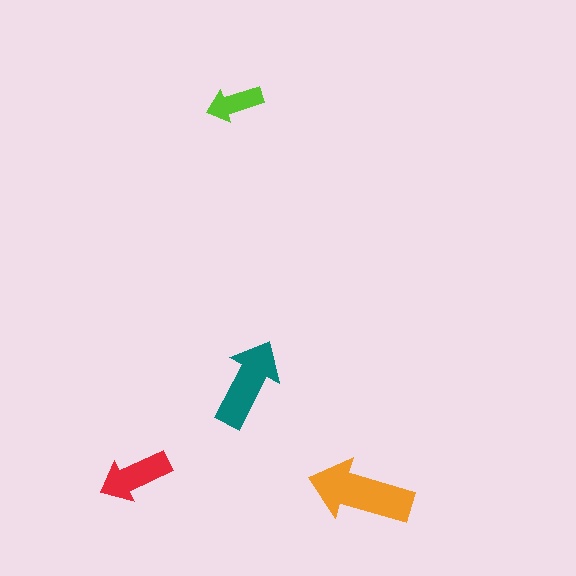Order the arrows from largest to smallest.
the orange one, the teal one, the red one, the lime one.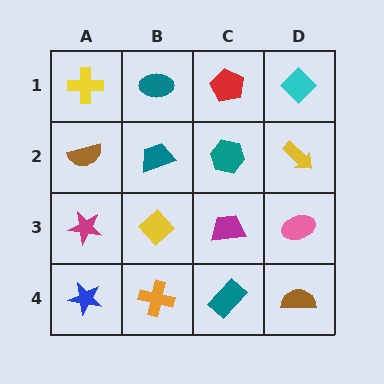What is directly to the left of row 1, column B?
A yellow cross.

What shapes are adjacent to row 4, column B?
A yellow diamond (row 3, column B), a blue star (row 4, column A), a teal rectangle (row 4, column C).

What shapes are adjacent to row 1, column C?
A teal hexagon (row 2, column C), a teal ellipse (row 1, column B), a cyan diamond (row 1, column D).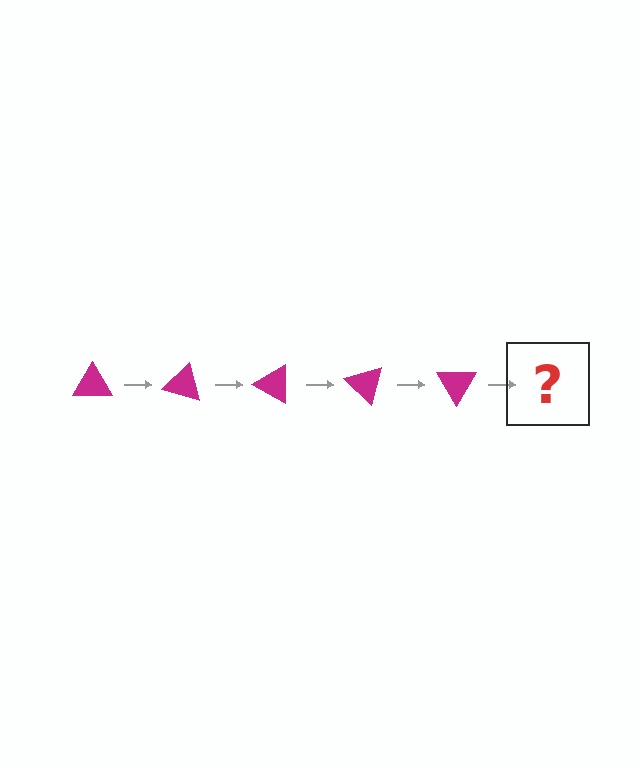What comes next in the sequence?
The next element should be a magenta triangle rotated 75 degrees.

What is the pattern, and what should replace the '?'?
The pattern is that the triangle rotates 15 degrees each step. The '?' should be a magenta triangle rotated 75 degrees.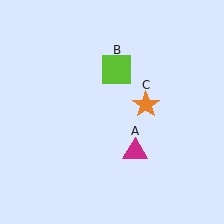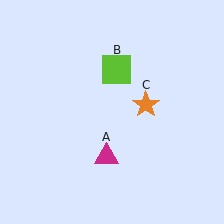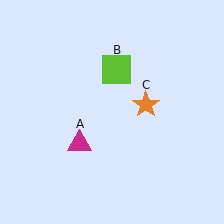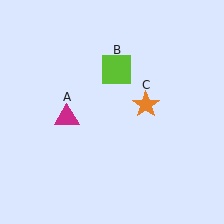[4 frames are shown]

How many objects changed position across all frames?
1 object changed position: magenta triangle (object A).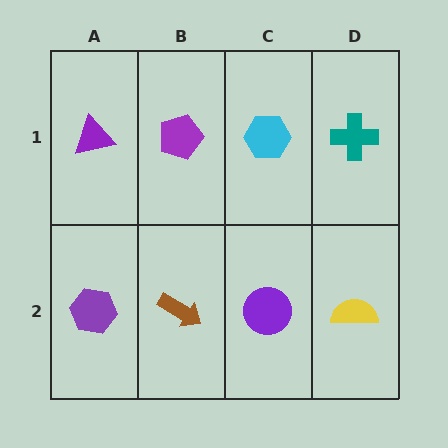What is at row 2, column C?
A purple circle.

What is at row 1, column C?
A cyan hexagon.